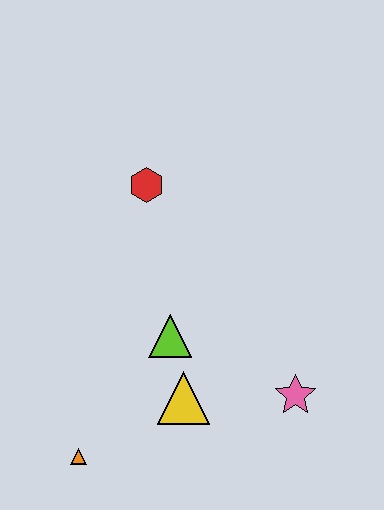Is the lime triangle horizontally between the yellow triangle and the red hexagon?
Yes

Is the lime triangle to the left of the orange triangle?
No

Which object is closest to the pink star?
The yellow triangle is closest to the pink star.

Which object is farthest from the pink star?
The red hexagon is farthest from the pink star.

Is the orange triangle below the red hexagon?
Yes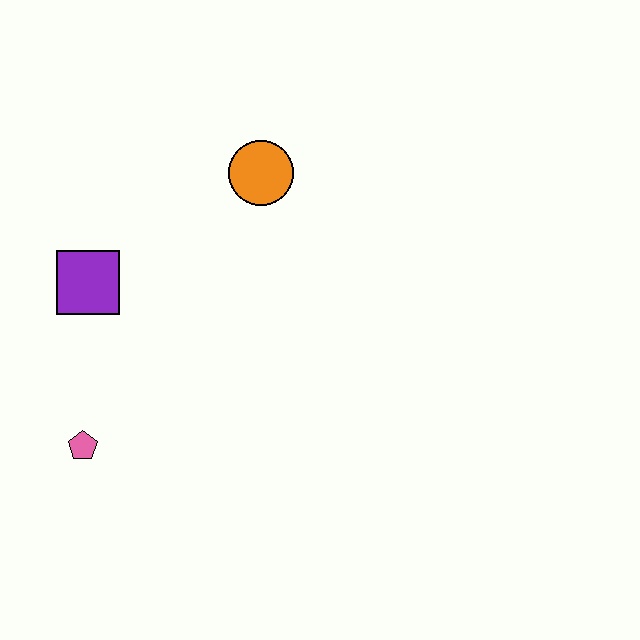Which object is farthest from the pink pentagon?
The orange circle is farthest from the pink pentagon.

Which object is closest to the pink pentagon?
The purple square is closest to the pink pentagon.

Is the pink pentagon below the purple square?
Yes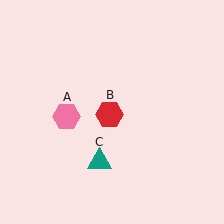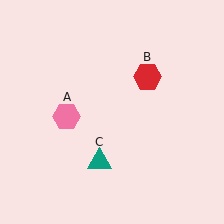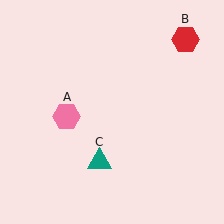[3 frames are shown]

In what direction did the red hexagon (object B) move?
The red hexagon (object B) moved up and to the right.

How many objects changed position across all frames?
1 object changed position: red hexagon (object B).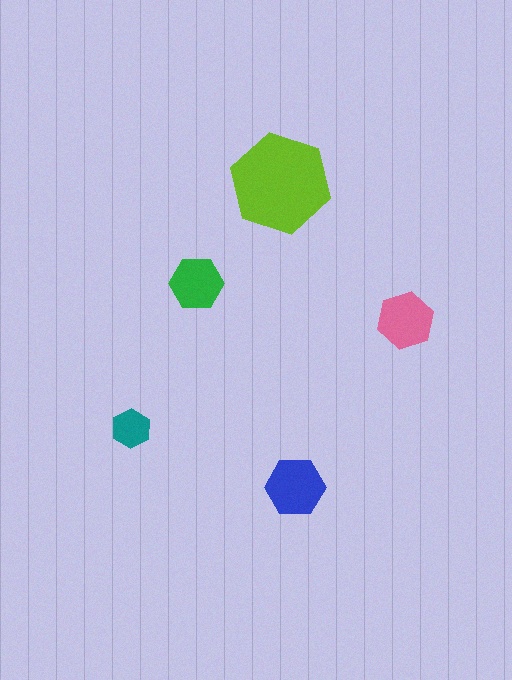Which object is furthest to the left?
The teal hexagon is leftmost.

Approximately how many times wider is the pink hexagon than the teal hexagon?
About 1.5 times wider.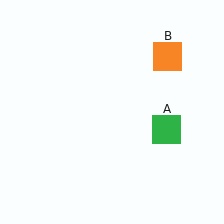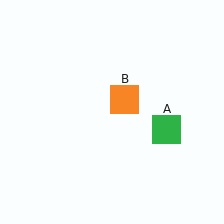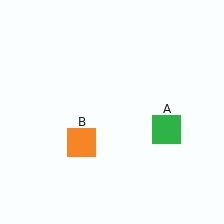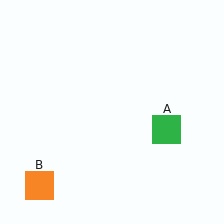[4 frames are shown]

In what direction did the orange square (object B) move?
The orange square (object B) moved down and to the left.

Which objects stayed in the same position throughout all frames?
Green square (object A) remained stationary.